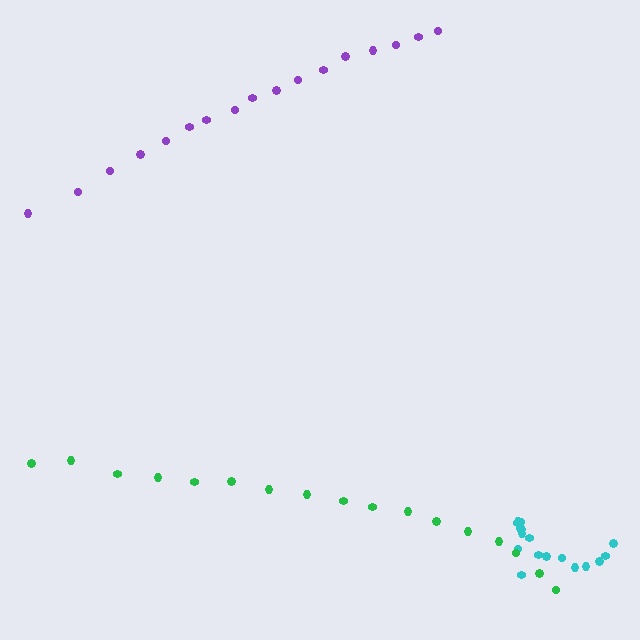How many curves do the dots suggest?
There are 3 distinct paths.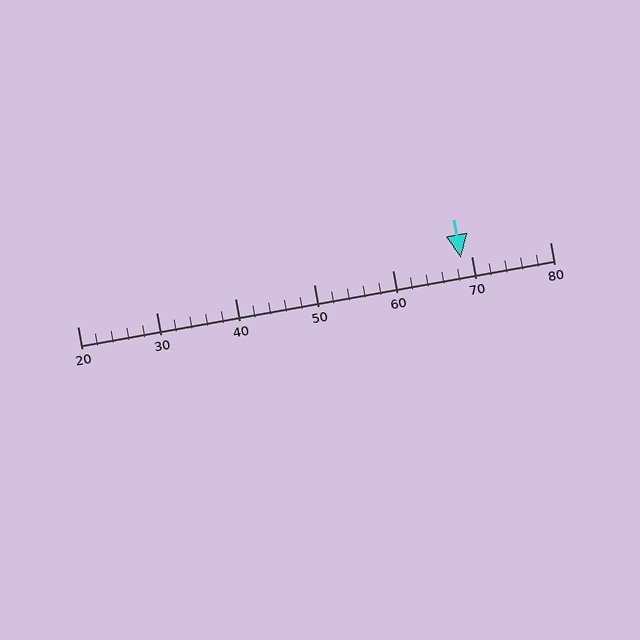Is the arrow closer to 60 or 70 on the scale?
The arrow is closer to 70.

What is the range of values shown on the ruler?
The ruler shows values from 20 to 80.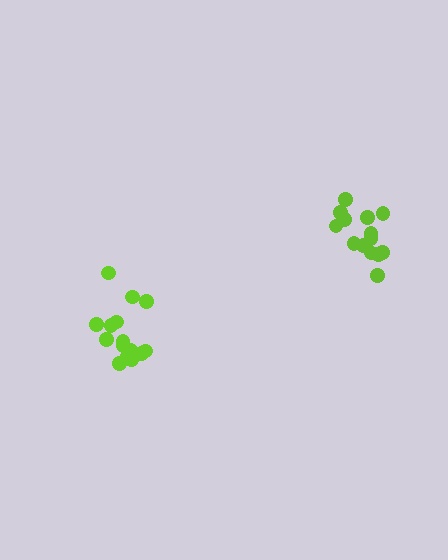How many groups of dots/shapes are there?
There are 2 groups.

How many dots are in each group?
Group 1: 14 dots, Group 2: 15 dots (29 total).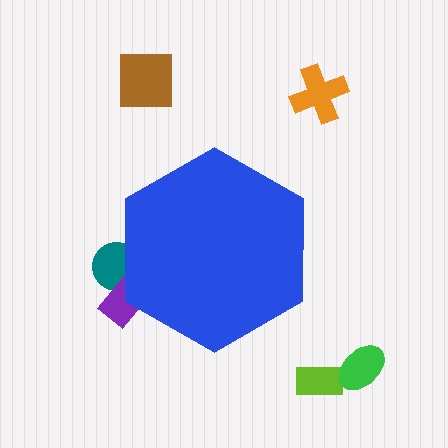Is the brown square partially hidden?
No, the brown square is fully visible.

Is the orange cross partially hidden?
No, the orange cross is fully visible.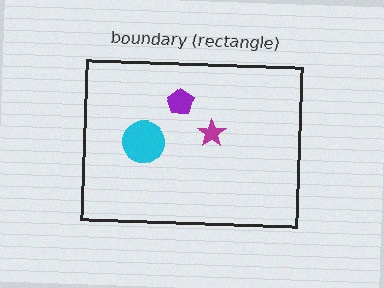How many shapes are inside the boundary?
3 inside, 0 outside.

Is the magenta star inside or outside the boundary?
Inside.